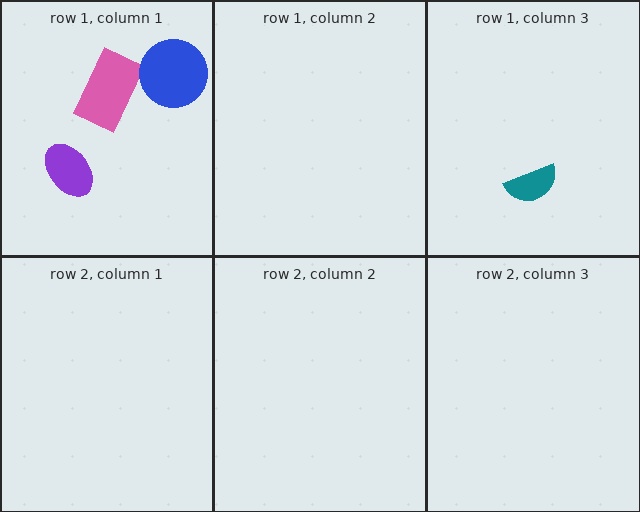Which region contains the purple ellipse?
The row 1, column 1 region.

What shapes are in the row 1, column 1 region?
The purple ellipse, the pink rectangle, the blue circle.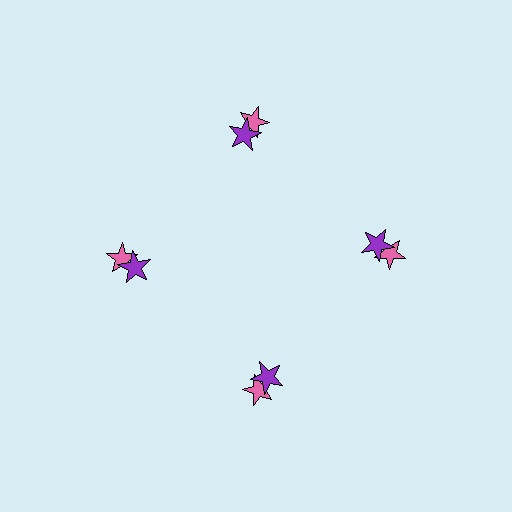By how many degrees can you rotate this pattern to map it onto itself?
The pattern maps onto itself every 90 degrees of rotation.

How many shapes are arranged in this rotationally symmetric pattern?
There are 8 shapes, arranged in 4 groups of 2.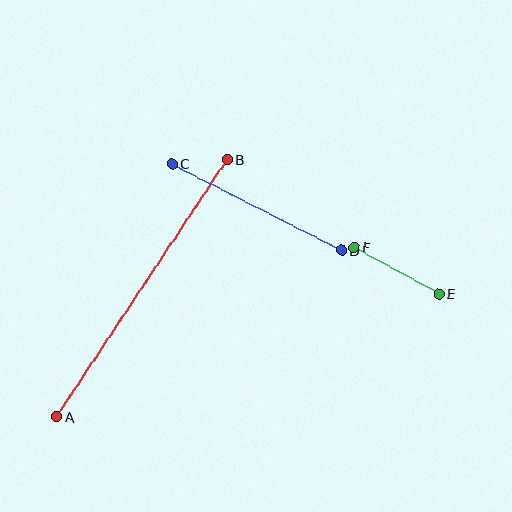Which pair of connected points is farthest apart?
Points A and B are farthest apart.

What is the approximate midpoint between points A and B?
The midpoint is at approximately (142, 288) pixels.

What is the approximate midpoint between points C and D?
The midpoint is at approximately (257, 207) pixels.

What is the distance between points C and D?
The distance is approximately 191 pixels.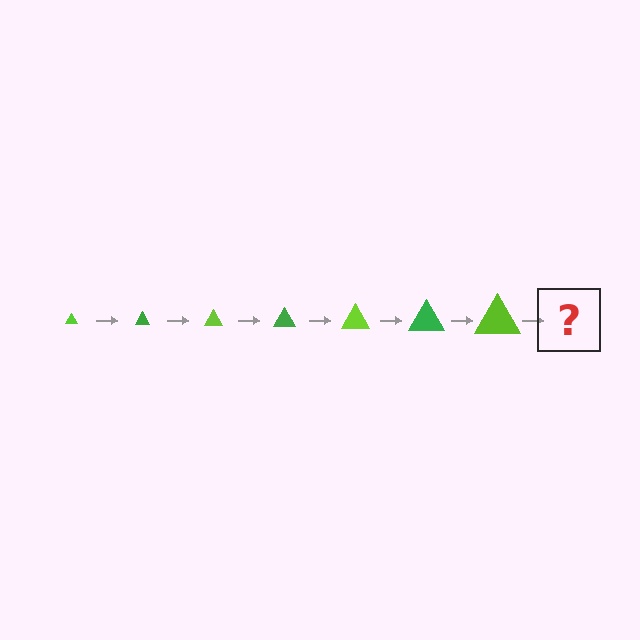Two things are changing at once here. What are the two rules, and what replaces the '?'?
The two rules are that the triangle grows larger each step and the color cycles through lime and green. The '?' should be a green triangle, larger than the previous one.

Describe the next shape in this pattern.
It should be a green triangle, larger than the previous one.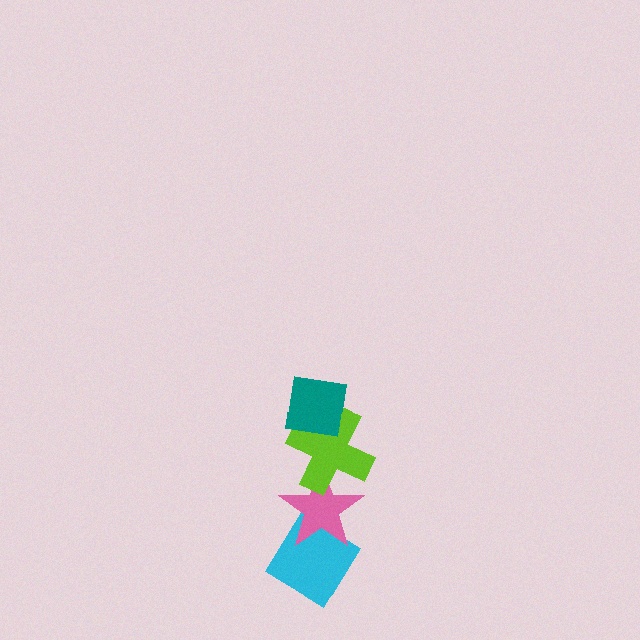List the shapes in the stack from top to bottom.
From top to bottom: the teal square, the lime cross, the pink star, the cyan diamond.